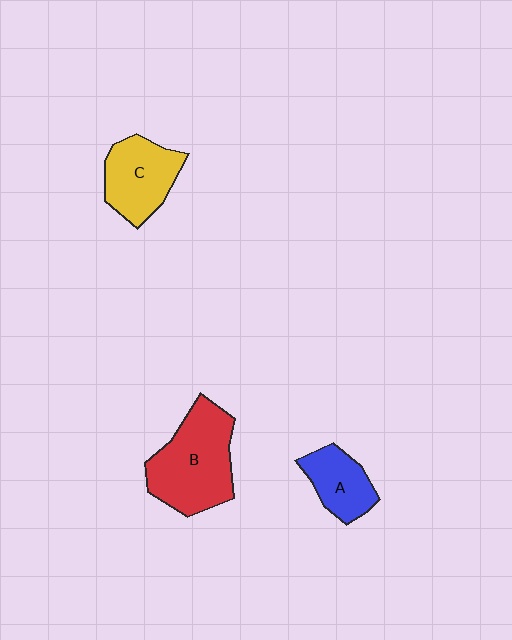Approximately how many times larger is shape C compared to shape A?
Approximately 1.4 times.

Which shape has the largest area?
Shape B (red).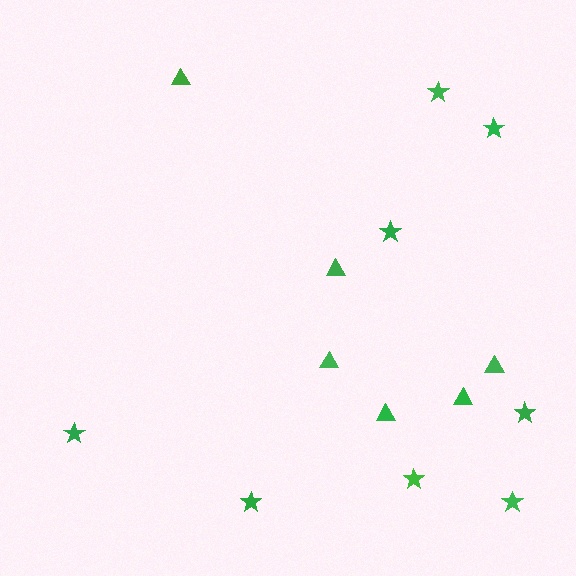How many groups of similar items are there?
There are 2 groups: one group of triangles (6) and one group of stars (8).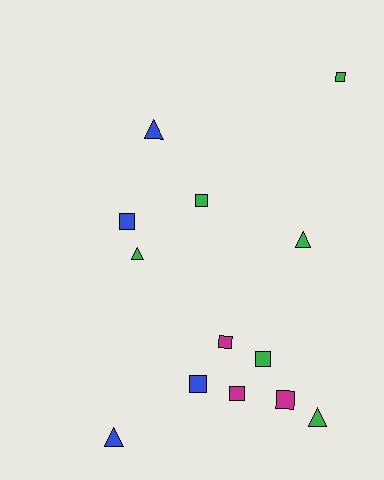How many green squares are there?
There are 3 green squares.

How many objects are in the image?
There are 13 objects.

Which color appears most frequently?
Green, with 6 objects.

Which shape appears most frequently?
Square, with 8 objects.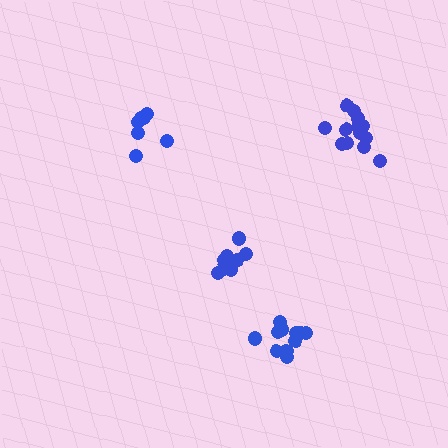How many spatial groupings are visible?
There are 4 spatial groupings.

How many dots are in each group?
Group 1: 9 dots, Group 2: 11 dots, Group 3: 7 dots, Group 4: 13 dots (40 total).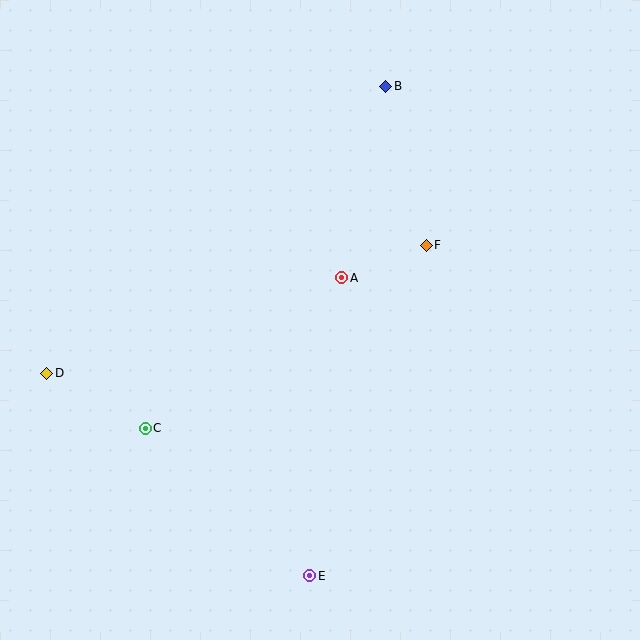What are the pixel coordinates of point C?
Point C is at (145, 428).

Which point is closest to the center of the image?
Point A at (342, 278) is closest to the center.